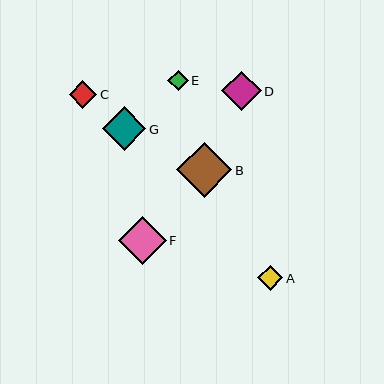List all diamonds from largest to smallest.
From largest to smallest: B, F, G, D, C, A, E.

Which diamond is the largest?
Diamond B is the largest with a size of approximately 55 pixels.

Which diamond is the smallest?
Diamond E is the smallest with a size of approximately 20 pixels.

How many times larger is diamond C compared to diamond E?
Diamond C is approximately 1.3 times the size of diamond E.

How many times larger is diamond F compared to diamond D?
Diamond F is approximately 1.2 times the size of diamond D.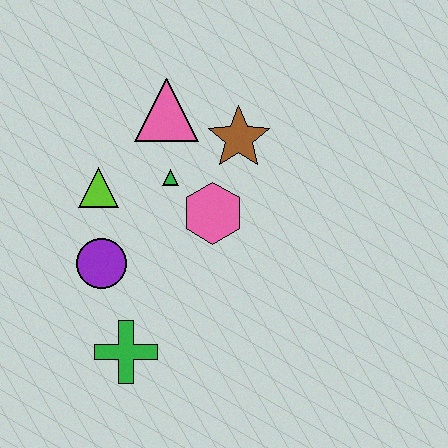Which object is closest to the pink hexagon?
The green triangle is closest to the pink hexagon.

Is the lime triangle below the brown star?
Yes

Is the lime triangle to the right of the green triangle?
No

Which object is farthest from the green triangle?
The green cross is farthest from the green triangle.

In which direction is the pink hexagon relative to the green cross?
The pink hexagon is above the green cross.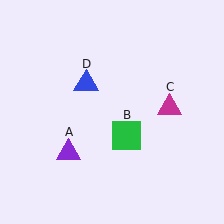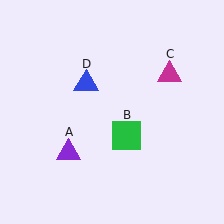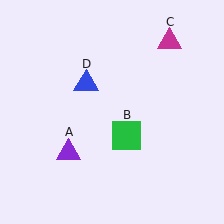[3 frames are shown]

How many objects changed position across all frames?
1 object changed position: magenta triangle (object C).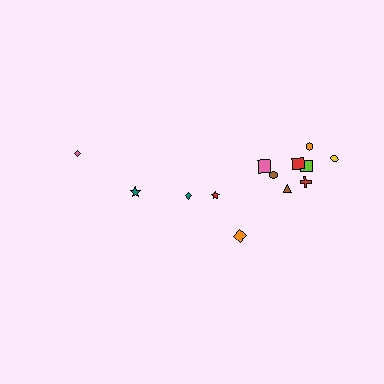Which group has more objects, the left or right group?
The right group.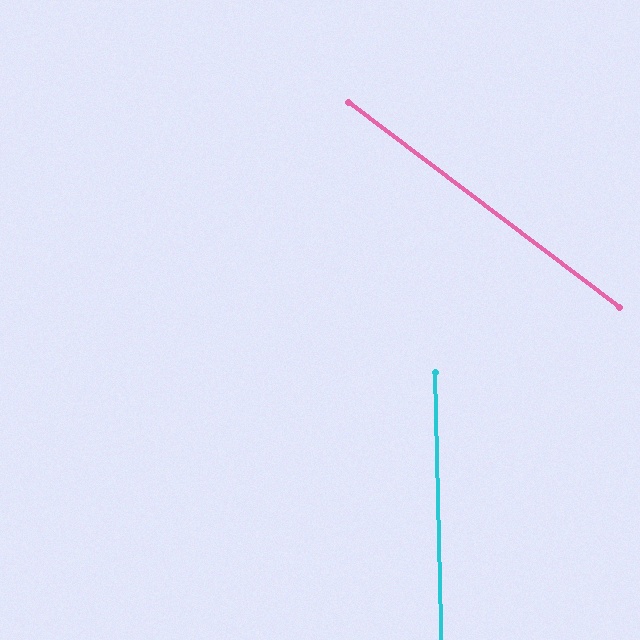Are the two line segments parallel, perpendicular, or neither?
Neither parallel nor perpendicular — they differ by about 52°.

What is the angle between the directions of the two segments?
Approximately 52 degrees.